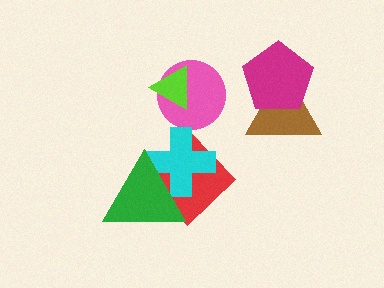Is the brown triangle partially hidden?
Yes, it is partially covered by another shape.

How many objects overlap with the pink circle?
1 object overlaps with the pink circle.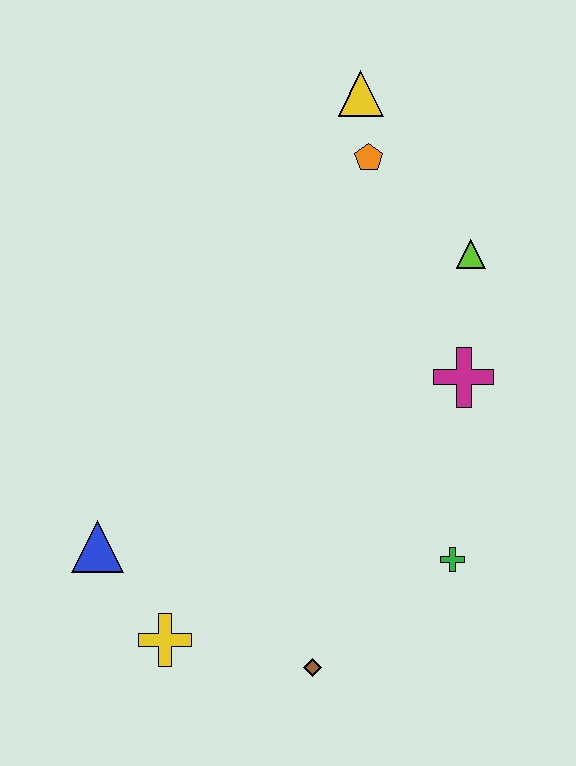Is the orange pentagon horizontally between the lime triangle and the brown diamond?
Yes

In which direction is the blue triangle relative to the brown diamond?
The blue triangle is to the left of the brown diamond.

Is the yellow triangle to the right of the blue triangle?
Yes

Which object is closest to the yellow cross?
The blue triangle is closest to the yellow cross.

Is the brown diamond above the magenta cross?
No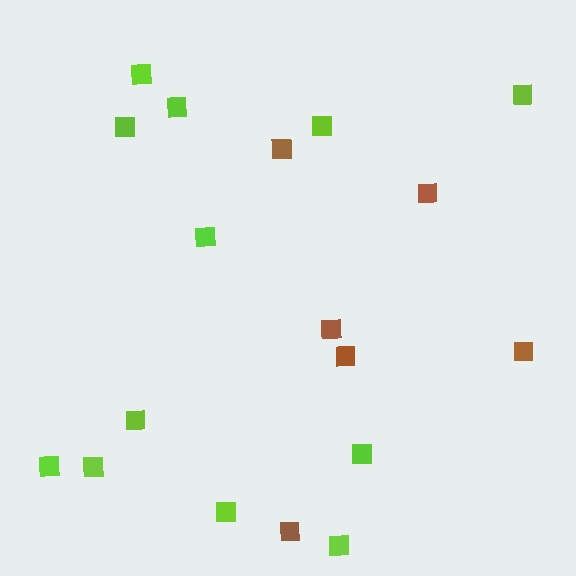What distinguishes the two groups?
There are 2 groups: one group of lime squares (12) and one group of brown squares (6).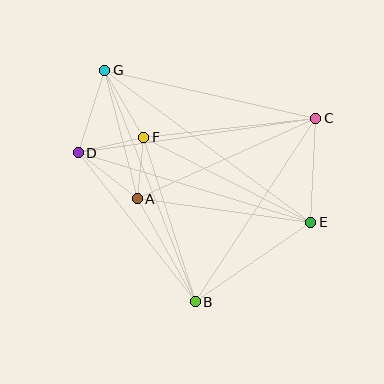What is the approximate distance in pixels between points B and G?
The distance between B and G is approximately 249 pixels.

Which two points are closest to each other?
Points A and F are closest to each other.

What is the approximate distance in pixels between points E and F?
The distance between E and F is approximately 187 pixels.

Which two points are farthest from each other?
Points E and G are farthest from each other.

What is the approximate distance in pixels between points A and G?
The distance between A and G is approximately 133 pixels.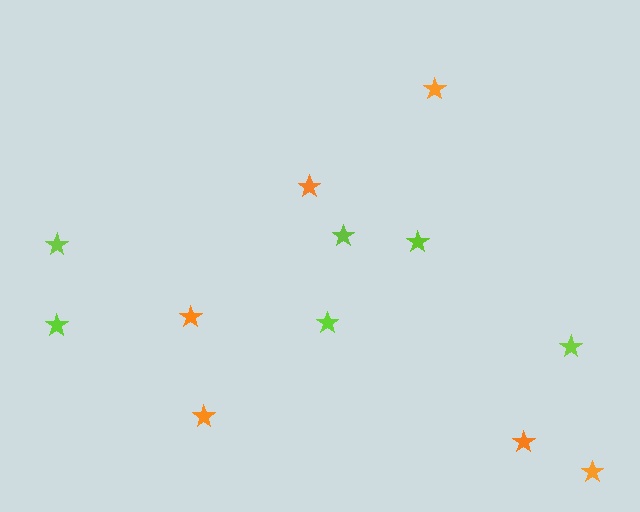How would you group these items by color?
There are 2 groups: one group of orange stars (6) and one group of lime stars (6).